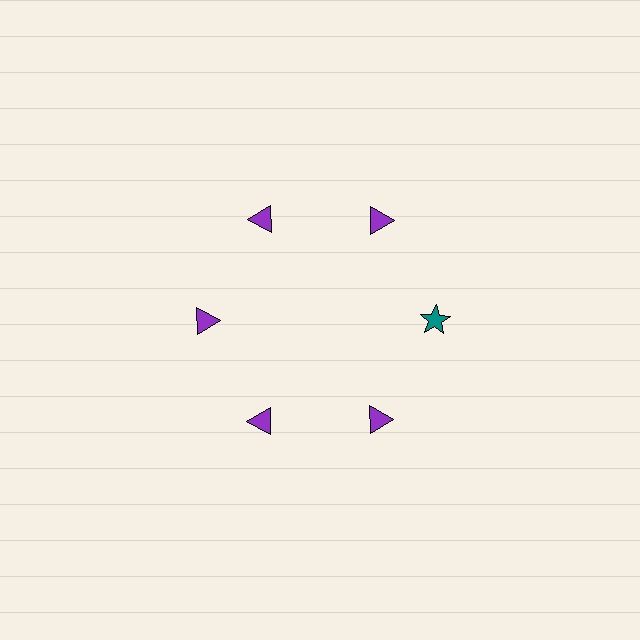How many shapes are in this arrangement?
There are 6 shapes arranged in a ring pattern.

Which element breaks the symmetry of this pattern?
The teal star at roughly the 3 o'clock position breaks the symmetry. All other shapes are purple triangles.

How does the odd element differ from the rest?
It differs in both color (teal instead of purple) and shape (star instead of triangle).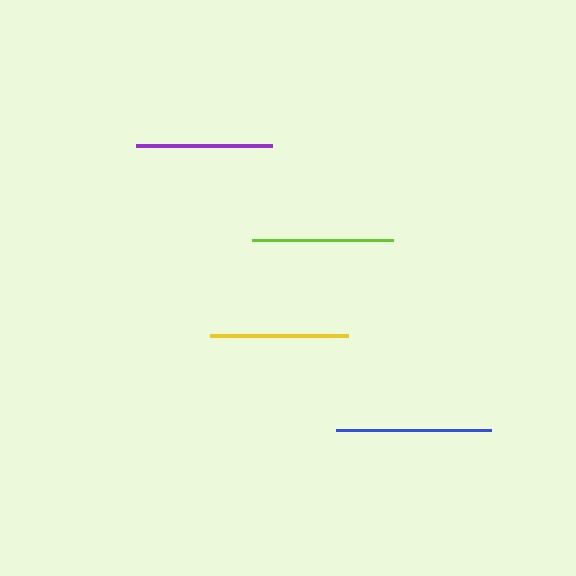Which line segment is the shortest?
The purple line is the shortest at approximately 135 pixels.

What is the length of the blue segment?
The blue segment is approximately 155 pixels long.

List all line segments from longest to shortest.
From longest to shortest: blue, lime, yellow, purple.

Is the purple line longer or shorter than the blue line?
The blue line is longer than the purple line.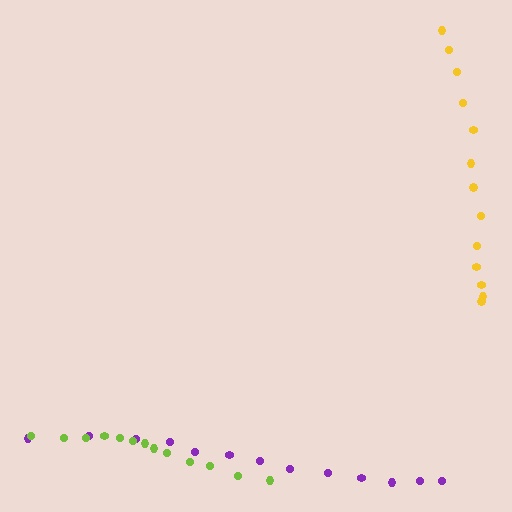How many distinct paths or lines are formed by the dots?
There are 3 distinct paths.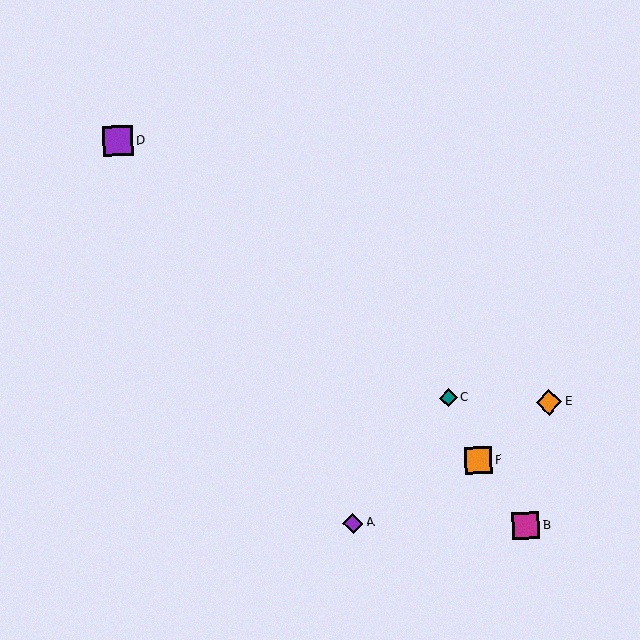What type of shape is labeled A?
Shape A is a purple diamond.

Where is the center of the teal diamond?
The center of the teal diamond is at (448, 398).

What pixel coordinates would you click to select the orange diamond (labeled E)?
Click at (549, 402) to select the orange diamond E.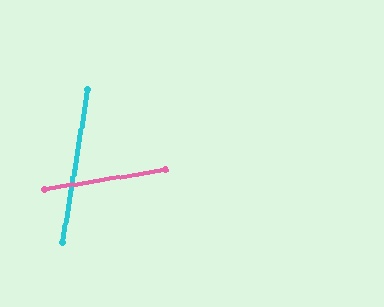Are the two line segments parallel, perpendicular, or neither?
Neither parallel nor perpendicular — they differ by about 71°.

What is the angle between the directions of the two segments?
Approximately 71 degrees.